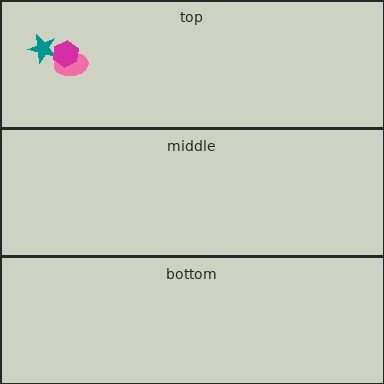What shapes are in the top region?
The pink ellipse, the teal star, the magenta hexagon.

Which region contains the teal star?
The top region.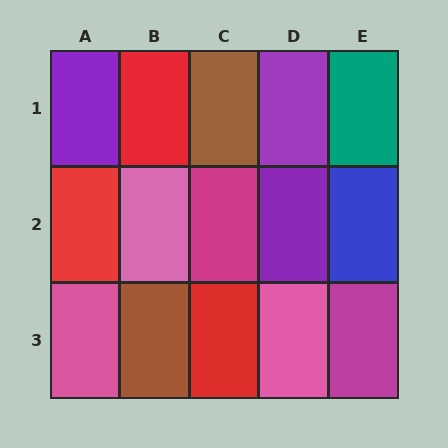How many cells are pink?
3 cells are pink.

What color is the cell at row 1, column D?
Purple.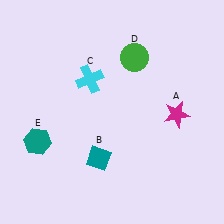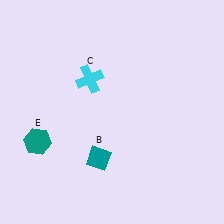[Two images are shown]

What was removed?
The magenta star (A), the green circle (D) were removed in Image 2.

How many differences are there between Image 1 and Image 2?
There are 2 differences between the two images.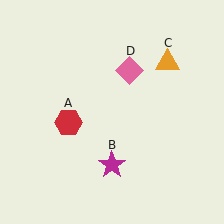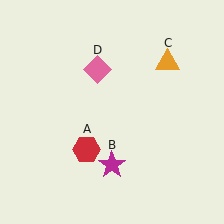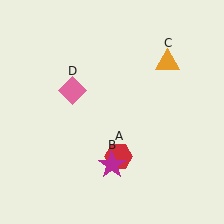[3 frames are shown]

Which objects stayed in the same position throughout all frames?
Magenta star (object B) and orange triangle (object C) remained stationary.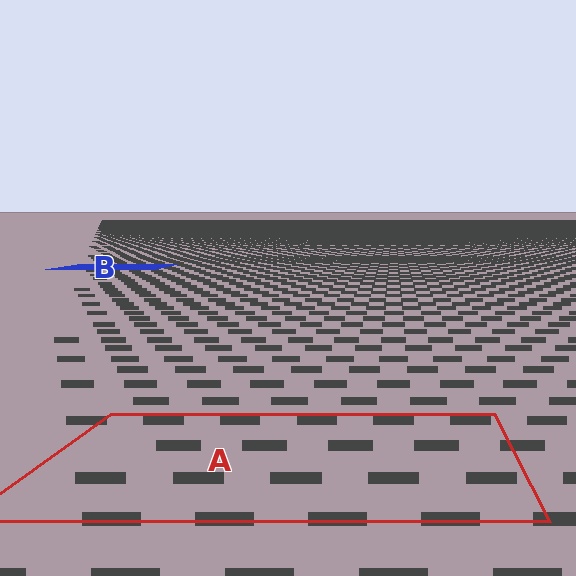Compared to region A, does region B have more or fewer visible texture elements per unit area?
Region B has more texture elements per unit area — they are packed more densely because it is farther away.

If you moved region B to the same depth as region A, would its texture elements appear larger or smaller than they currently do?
They would appear larger. At a closer depth, the same texture elements are projected at a bigger on-screen size.